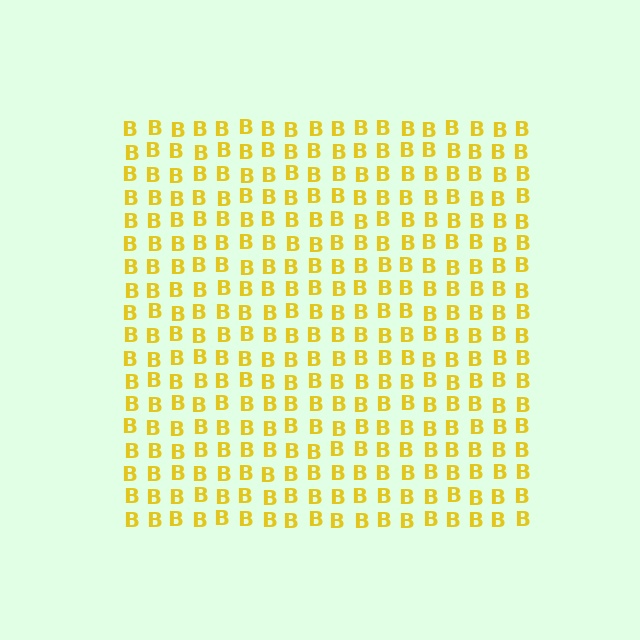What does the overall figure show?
The overall figure shows a square.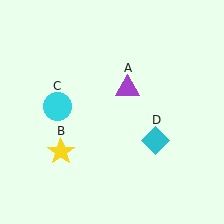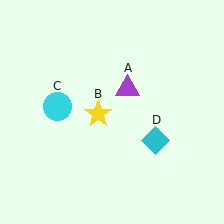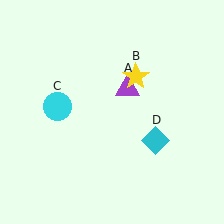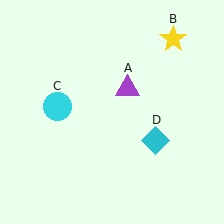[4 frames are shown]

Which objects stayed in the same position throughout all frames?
Purple triangle (object A) and cyan circle (object C) and cyan diamond (object D) remained stationary.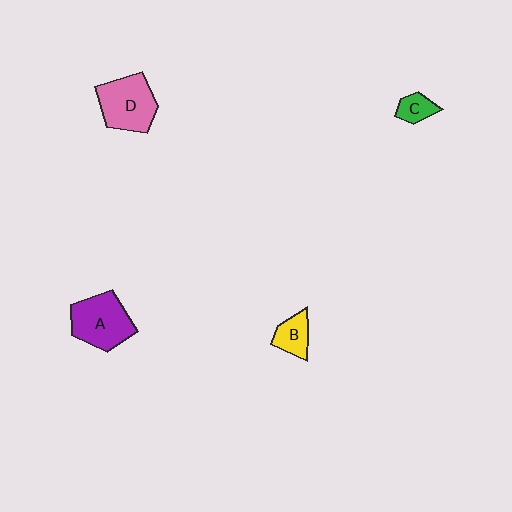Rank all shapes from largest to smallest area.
From largest to smallest: A (purple), D (pink), B (yellow), C (green).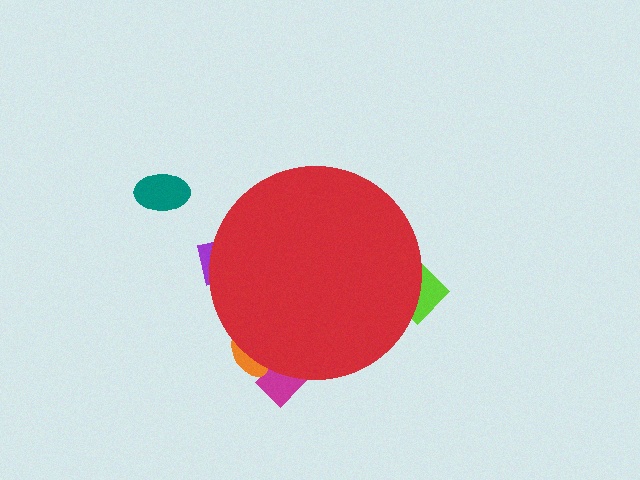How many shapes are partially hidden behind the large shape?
4 shapes are partially hidden.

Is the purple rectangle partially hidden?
Yes, the purple rectangle is partially hidden behind the red circle.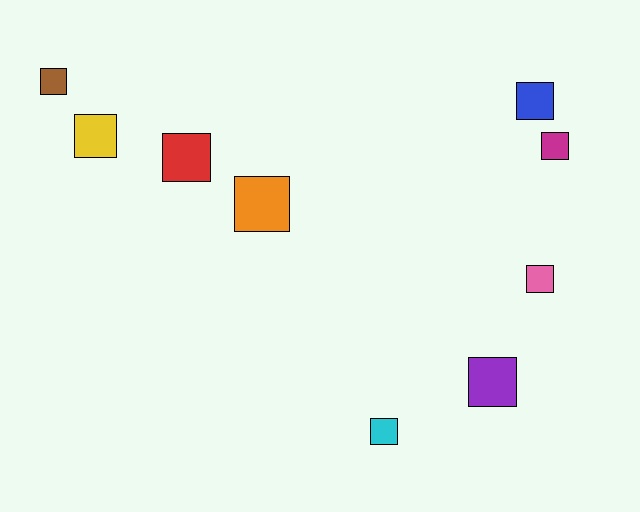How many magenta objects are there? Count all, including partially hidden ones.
There is 1 magenta object.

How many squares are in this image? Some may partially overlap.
There are 9 squares.